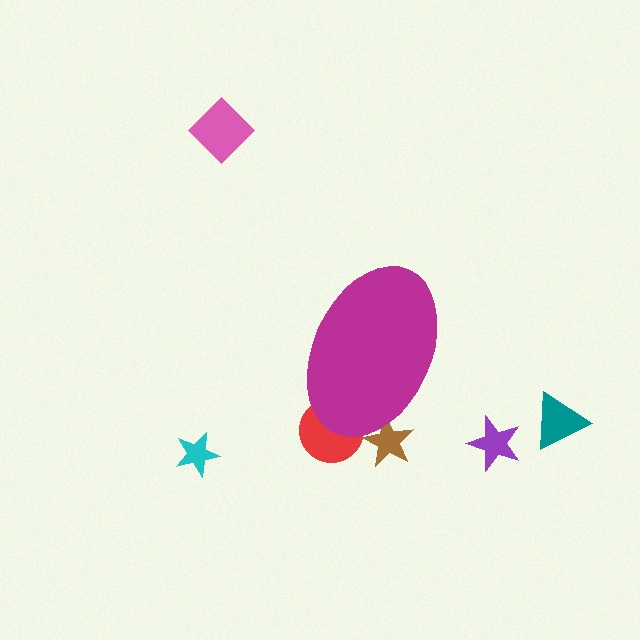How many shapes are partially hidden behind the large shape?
2 shapes are partially hidden.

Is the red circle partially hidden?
Yes, the red circle is partially hidden behind the magenta ellipse.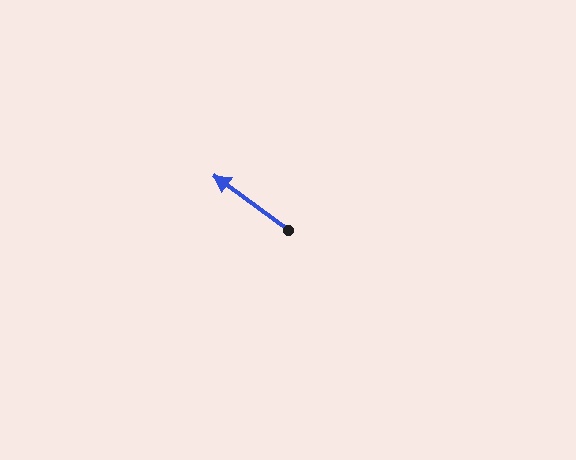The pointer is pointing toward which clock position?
Roughly 10 o'clock.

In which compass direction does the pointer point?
Northwest.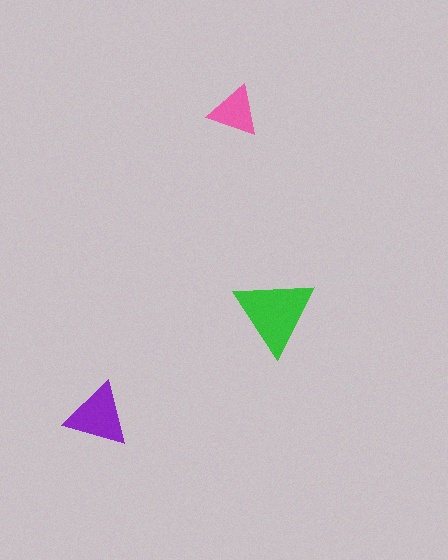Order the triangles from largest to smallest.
the green one, the purple one, the pink one.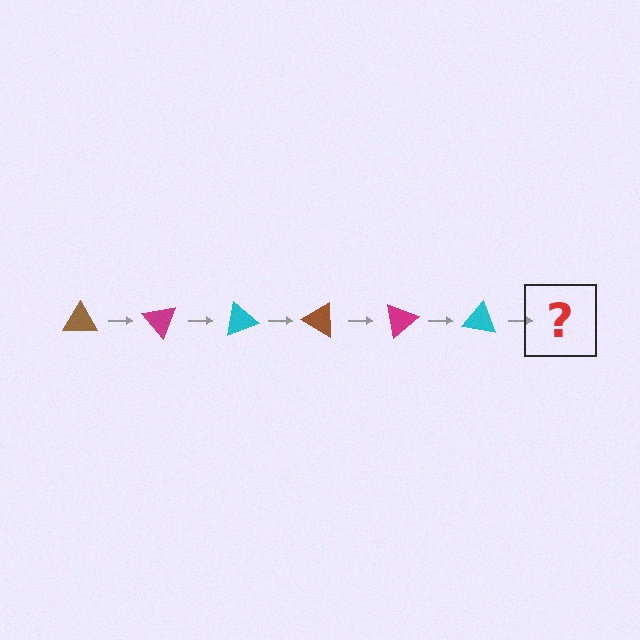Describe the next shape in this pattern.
It should be a brown triangle, rotated 300 degrees from the start.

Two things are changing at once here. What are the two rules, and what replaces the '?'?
The two rules are that it rotates 50 degrees each step and the color cycles through brown, magenta, and cyan. The '?' should be a brown triangle, rotated 300 degrees from the start.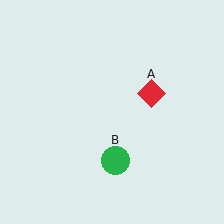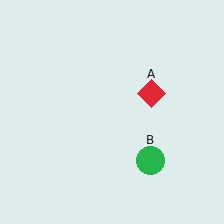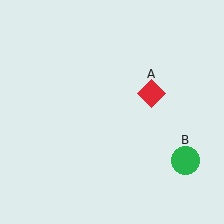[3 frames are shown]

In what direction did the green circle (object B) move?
The green circle (object B) moved right.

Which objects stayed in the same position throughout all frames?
Red diamond (object A) remained stationary.